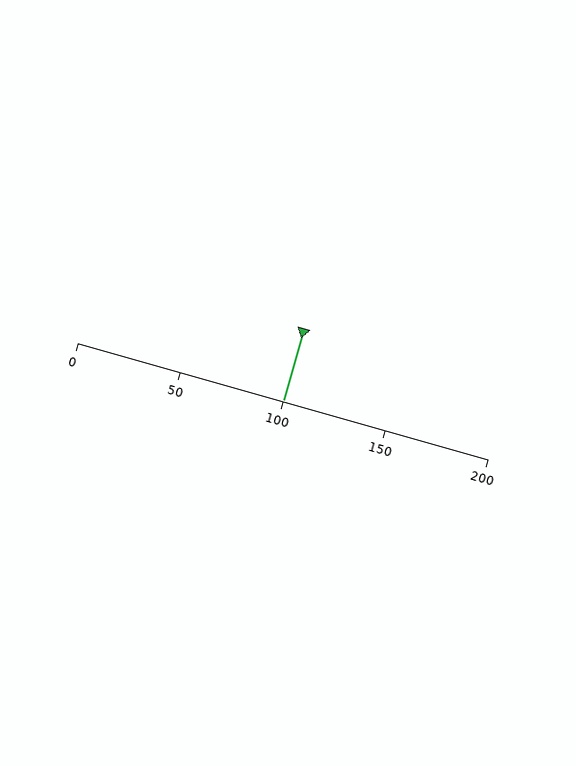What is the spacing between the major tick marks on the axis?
The major ticks are spaced 50 apart.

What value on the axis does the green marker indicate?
The marker indicates approximately 100.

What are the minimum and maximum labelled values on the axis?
The axis runs from 0 to 200.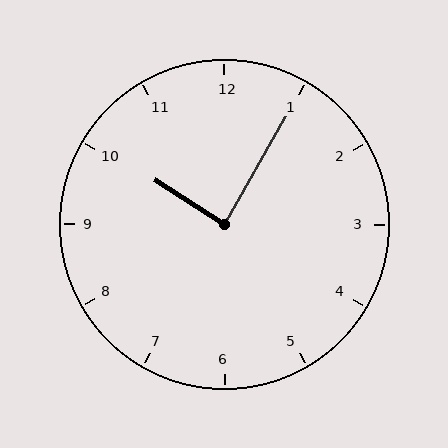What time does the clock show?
10:05.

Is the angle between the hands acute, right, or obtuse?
It is right.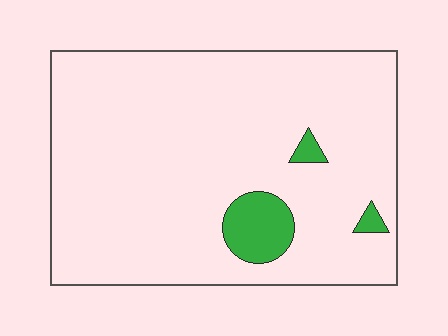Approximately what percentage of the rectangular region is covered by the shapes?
Approximately 5%.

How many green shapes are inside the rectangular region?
3.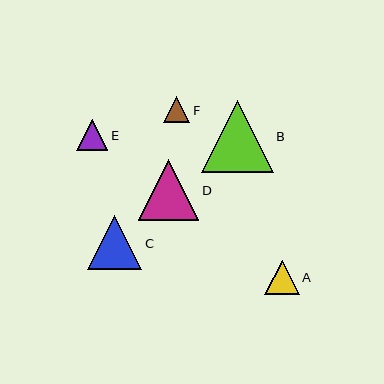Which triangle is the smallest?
Triangle F is the smallest with a size of approximately 26 pixels.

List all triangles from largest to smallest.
From largest to smallest: B, D, C, A, E, F.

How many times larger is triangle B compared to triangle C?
Triangle B is approximately 1.3 times the size of triangle C.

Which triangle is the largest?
Triangle B is the largest with a size of approximately 72 pixels.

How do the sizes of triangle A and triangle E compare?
Triangle A and triangle E are approximately the same size.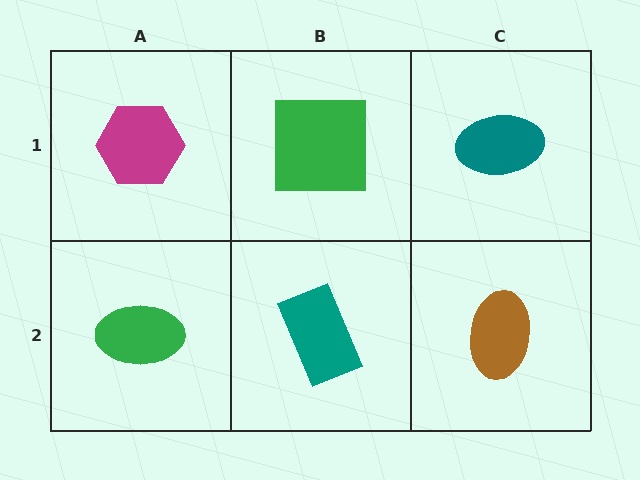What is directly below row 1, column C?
A brown ellipse.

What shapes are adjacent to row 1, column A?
A green ellipse (row 2, column A), a green square (row 1, column B).